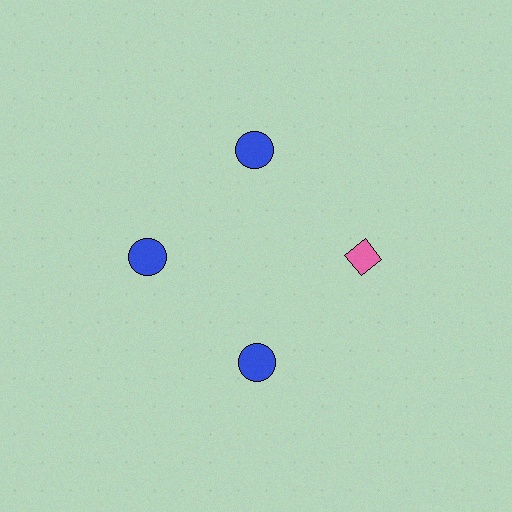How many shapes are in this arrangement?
There are 4 shapes arranged in a ring pattern.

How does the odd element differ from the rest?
It differs in both color (pink instead of blue) and shape (diamond instead of circle).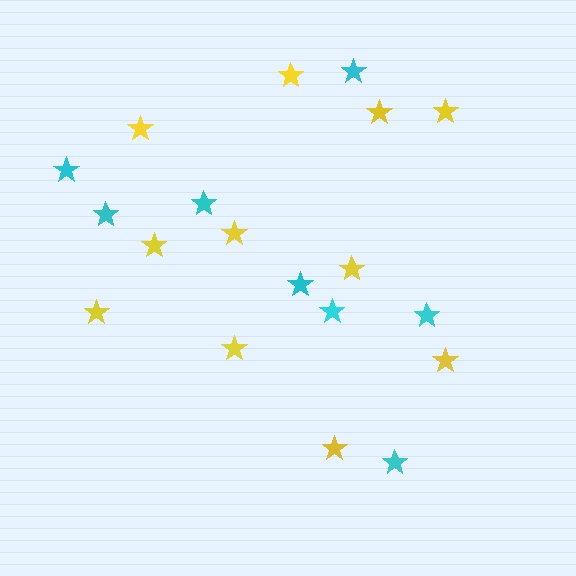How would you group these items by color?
There are 2 groups: one group of cyan stars (8) and one group of yellow stars (11).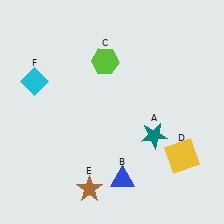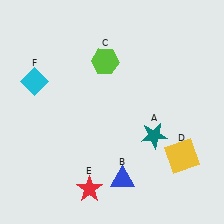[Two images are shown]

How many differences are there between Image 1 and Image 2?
There is 1 difference between the two images.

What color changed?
The star (E) changed from brown in Image 1 to red in Image 2.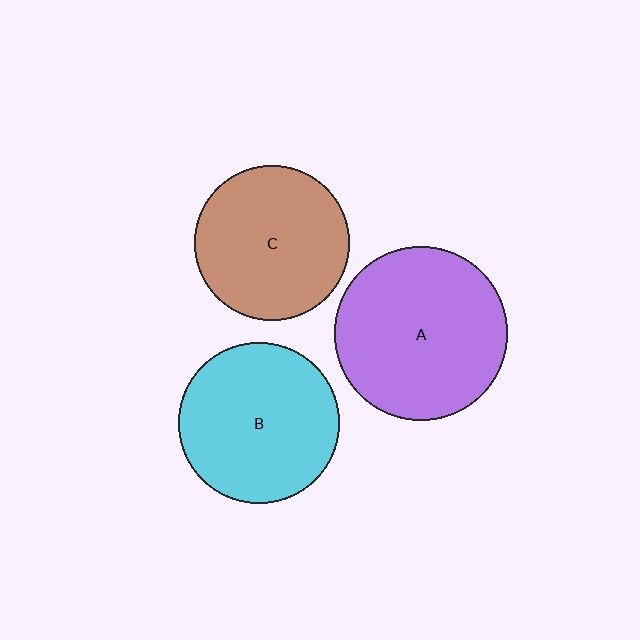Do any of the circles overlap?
No, none of the circles overlap.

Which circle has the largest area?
Circle A (purple).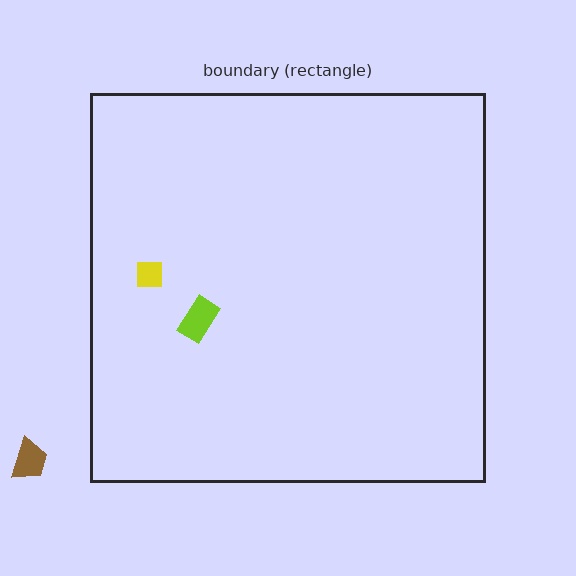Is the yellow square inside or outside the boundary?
Inside.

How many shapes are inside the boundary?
2 inside, 1 outside.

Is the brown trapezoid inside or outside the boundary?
Outside.